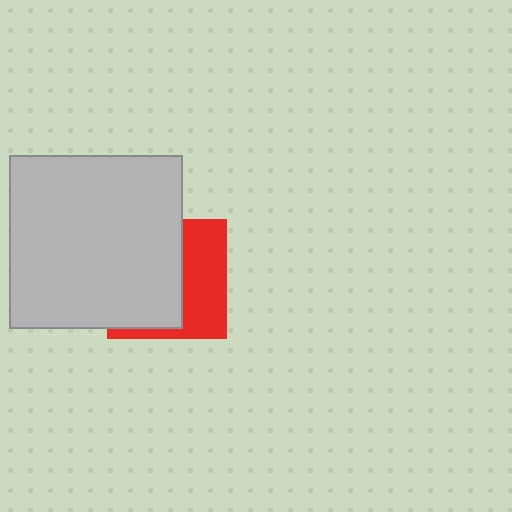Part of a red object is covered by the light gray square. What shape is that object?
It is a square.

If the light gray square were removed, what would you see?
You would see the complete red square.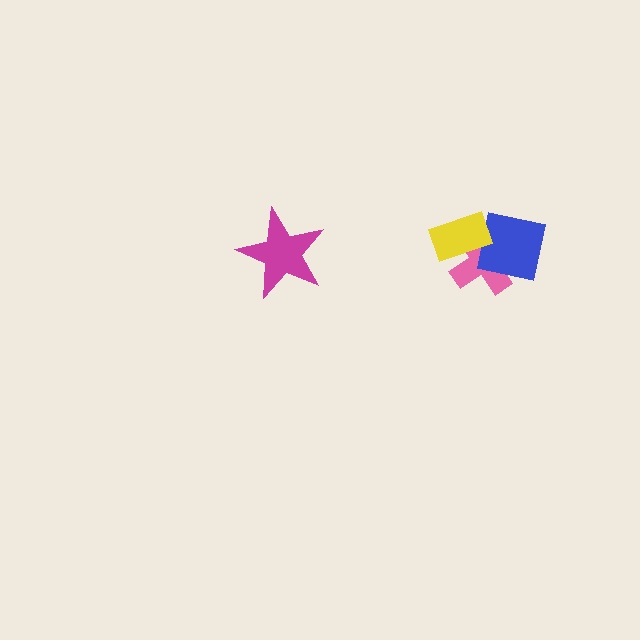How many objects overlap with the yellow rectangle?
1 object overlaps with the yellow rectangle.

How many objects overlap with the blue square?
1 object overlaps with the blue square.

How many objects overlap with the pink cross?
2 objects overlap with the pink cross.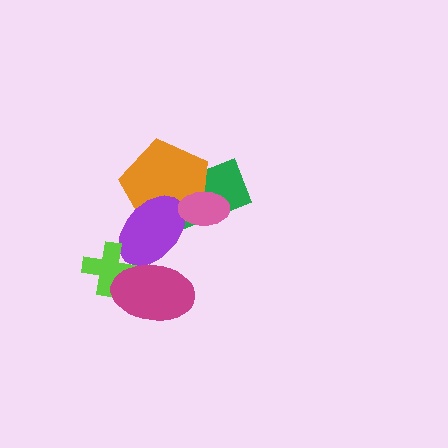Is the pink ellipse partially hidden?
No, no other shape covers it.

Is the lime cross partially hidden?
Yes, it is partially covered by another shape.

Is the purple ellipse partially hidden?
Yes, it is partially covered by another shape.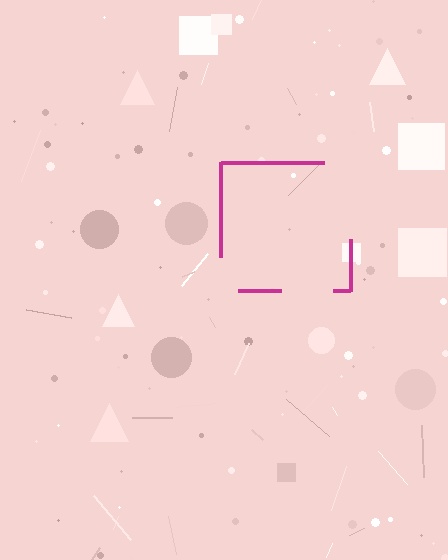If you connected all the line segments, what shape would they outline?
They would outline a square.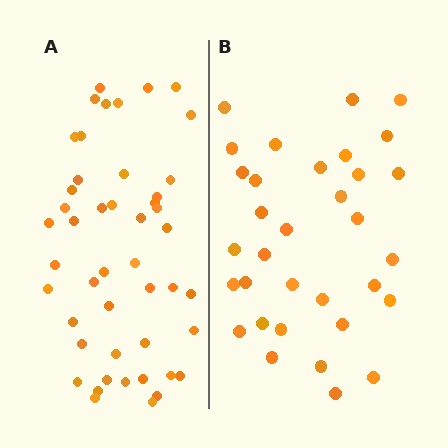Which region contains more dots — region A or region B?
Region A (the left region) has more dots.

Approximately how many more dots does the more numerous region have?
Region A has approximately 15 more dots than region B.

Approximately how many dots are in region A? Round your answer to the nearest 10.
About 50 dots. (The exact count is 47, which rounds to 50.)